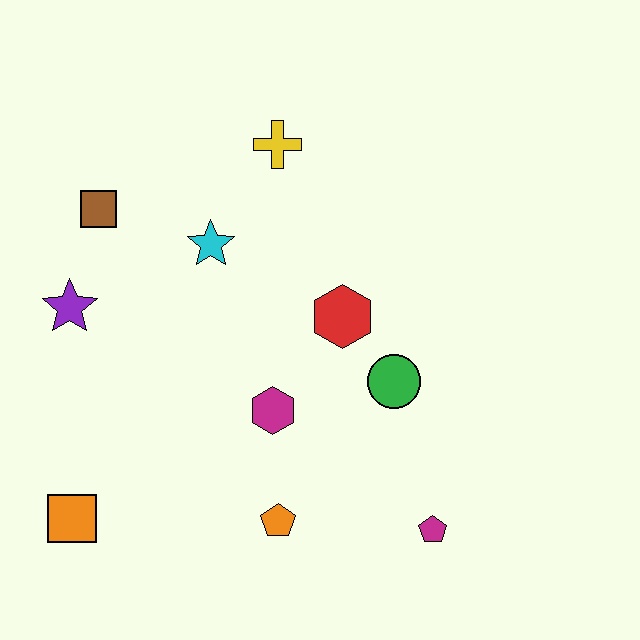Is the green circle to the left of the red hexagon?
No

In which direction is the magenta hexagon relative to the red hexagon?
The magenta hexagon is below the red hexagon.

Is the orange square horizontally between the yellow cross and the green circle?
No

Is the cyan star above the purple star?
Yes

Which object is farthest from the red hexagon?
The orange square is farthest from the red hexagon.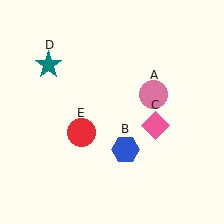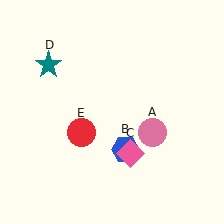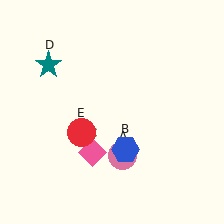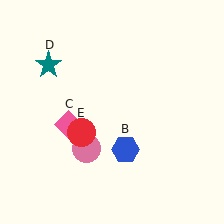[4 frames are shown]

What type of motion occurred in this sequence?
The pink circle (object A), pink diamond (object C) rotated clockwise around the center of the scene.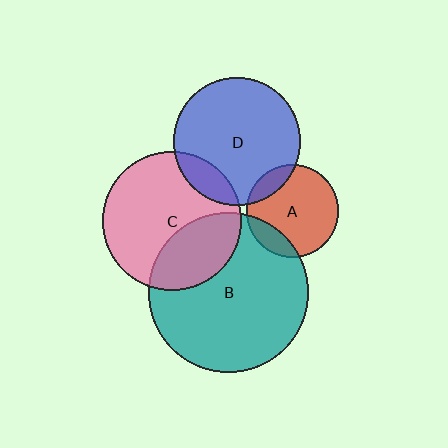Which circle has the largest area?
Circle B (teal).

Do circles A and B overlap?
Yes.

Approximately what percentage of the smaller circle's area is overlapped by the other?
Approximately 15%.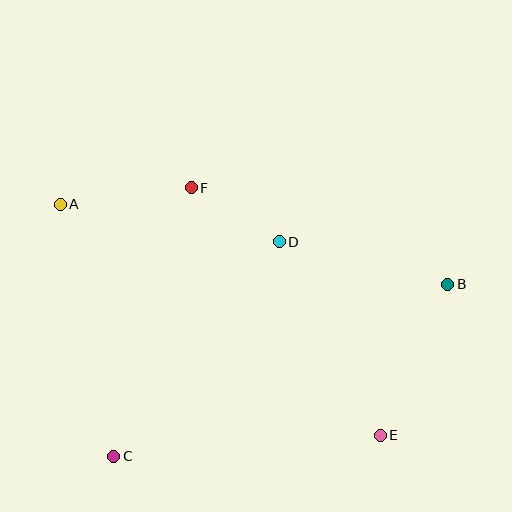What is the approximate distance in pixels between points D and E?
The distance between D and E is approximately 218 pixels.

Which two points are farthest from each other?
Points A and B are farthest from each other.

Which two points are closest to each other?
Points D and F are closest to each other.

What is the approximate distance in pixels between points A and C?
The distance between A and C is approximately 258 pixels.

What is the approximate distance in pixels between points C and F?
The distance between C and F is approximately 279 pixels.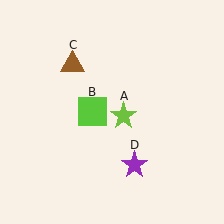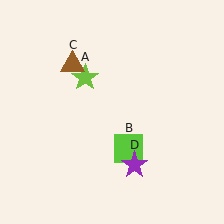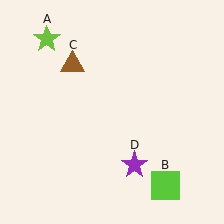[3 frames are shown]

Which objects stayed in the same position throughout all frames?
Brown triangle (object C) and purple star (object D) remained stationary.